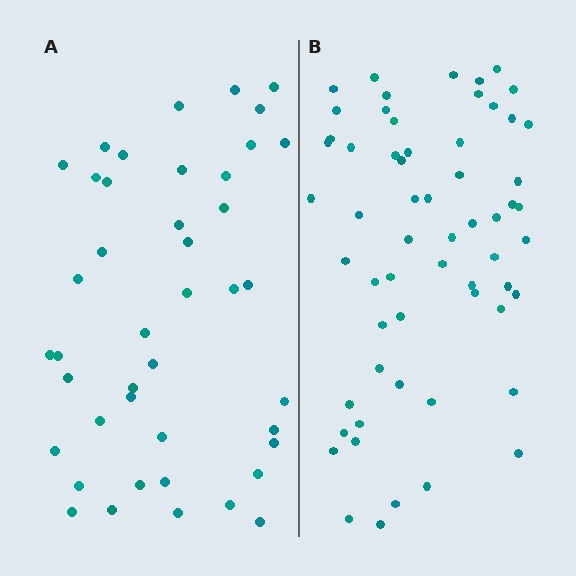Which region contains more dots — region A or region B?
Region B (the right region) has more dots.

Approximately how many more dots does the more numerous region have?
Region B has approximately 15 more dots than region A.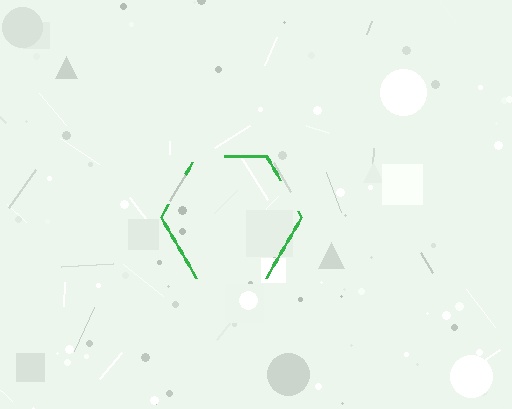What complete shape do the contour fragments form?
The contour fragments form a hexagon.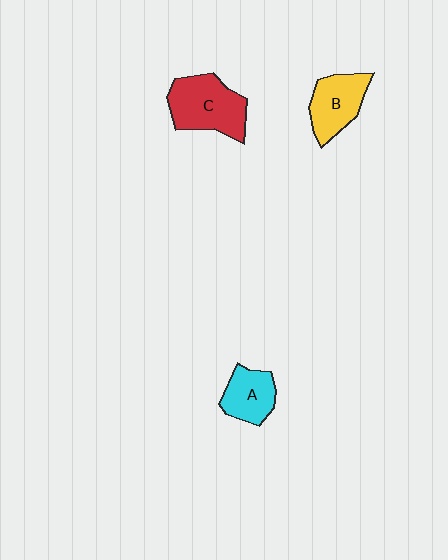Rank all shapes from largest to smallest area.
From largest to smallest: C (red), B (yellow), A (cyan).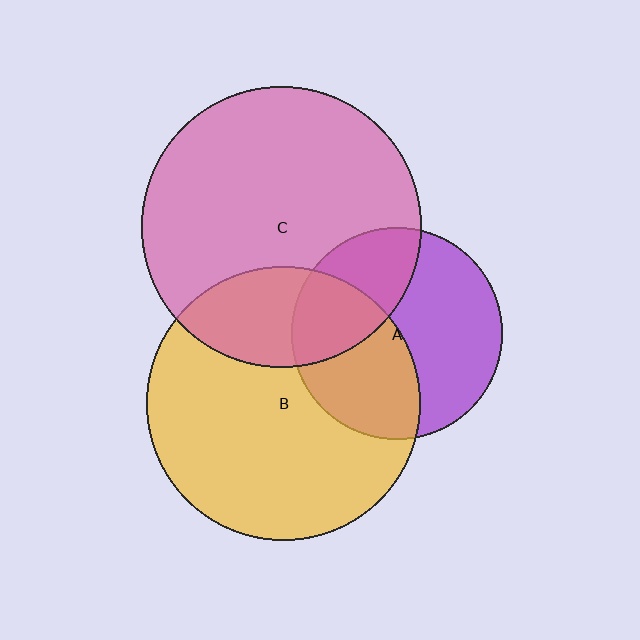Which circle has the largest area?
Circle C (pink).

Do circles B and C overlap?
Yes.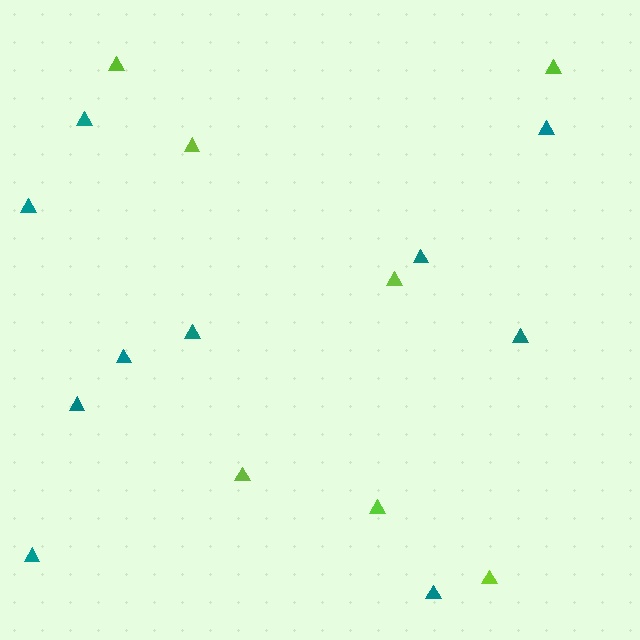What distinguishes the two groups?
There are 2 groups: one group of teal triangles (10) and one group of lime triangles (7).